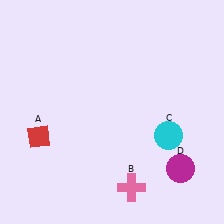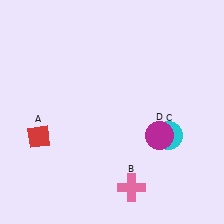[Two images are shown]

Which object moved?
The magenta circle (D) moved up.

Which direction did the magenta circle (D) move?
The magenta circle (D) moved up.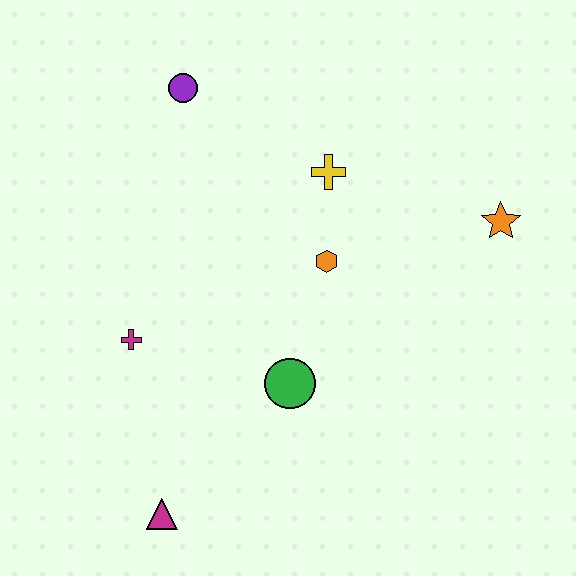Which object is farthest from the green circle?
The purple circle is farthest from the green circle.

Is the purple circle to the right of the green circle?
No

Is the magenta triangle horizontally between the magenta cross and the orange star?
Yes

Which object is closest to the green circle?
The orange hexagon is closest to the green circle.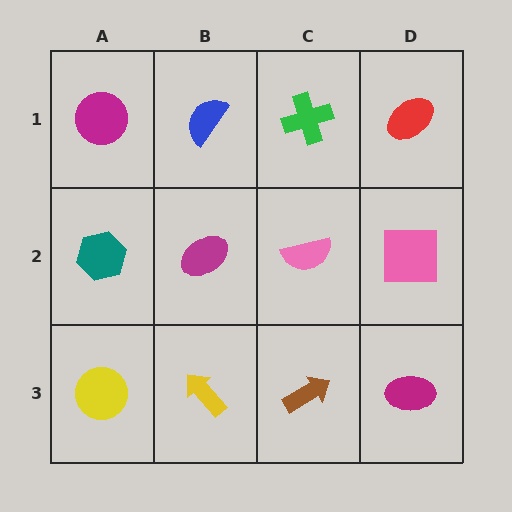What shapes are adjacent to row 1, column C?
A pink semicircle (row 2, column C), a blue semicircle (row 1, column B), a red ellipse (row 1, column D).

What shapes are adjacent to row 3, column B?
A magenta ellipse (row 2, column B), a yellow circle (row 3, column A), a brown arrow (row 3, column C).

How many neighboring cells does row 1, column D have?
2.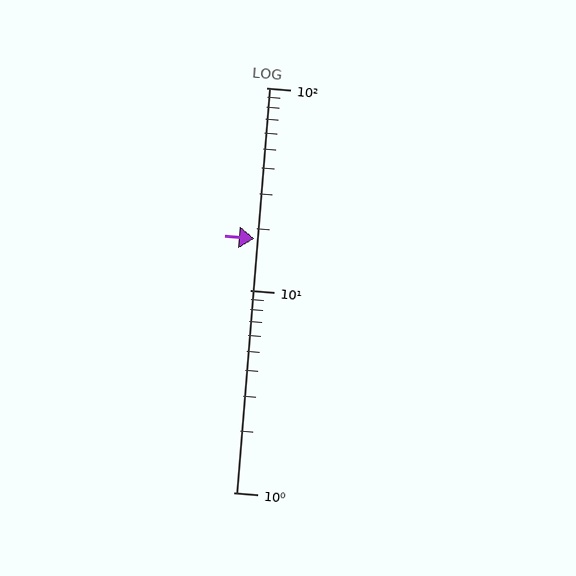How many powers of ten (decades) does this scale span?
The scale spans 2 decades, from 1 to 100.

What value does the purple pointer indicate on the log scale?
The pointer indicates approximately 18.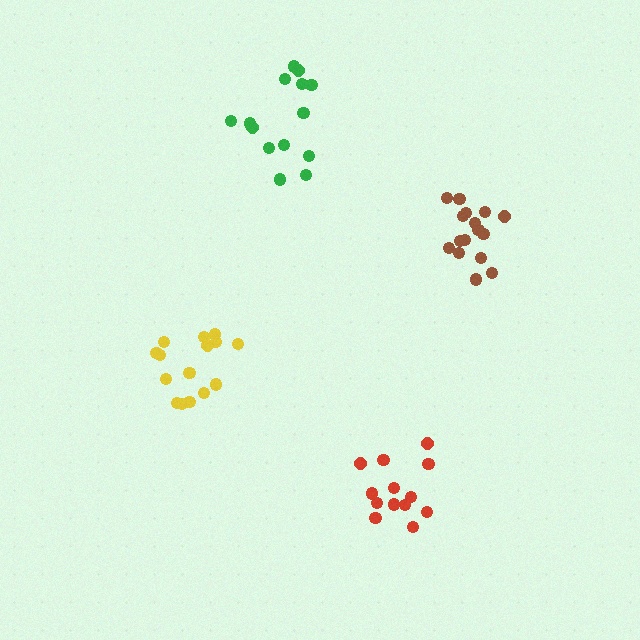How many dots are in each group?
Group 1: 16 dots, Group 2: 14 dots, Group 3: 15 dots, Group 4: 14 dots (59 total).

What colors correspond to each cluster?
The clusters are colored: brown, red, yellow, green.